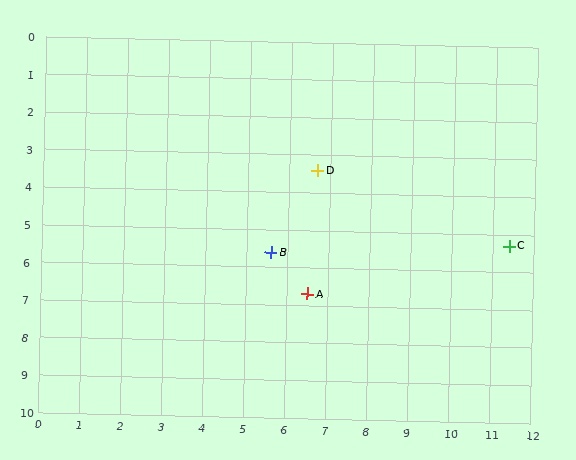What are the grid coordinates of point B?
Point B is at approximately (5.6, 5.6).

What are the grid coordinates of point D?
Point D is at approximately (6.7, 3.4).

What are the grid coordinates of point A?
Point A is at approximately (6.5, 6.7).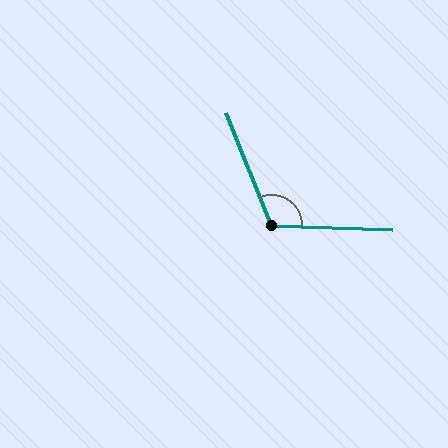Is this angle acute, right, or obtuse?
It is obtuse.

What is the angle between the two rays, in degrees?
Approximately 114 degrees.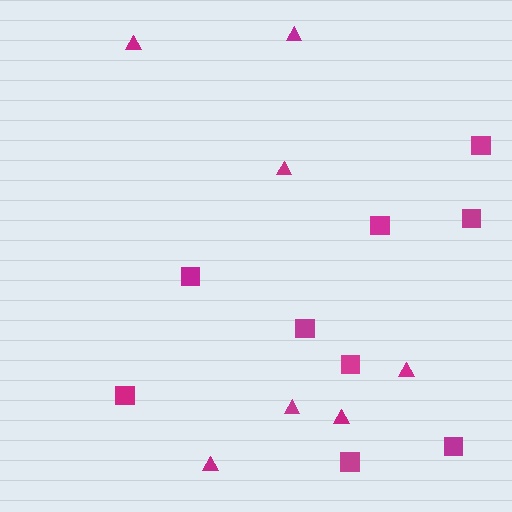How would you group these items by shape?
There are 2 groups: one group of triangles (7) and one group of squares (9).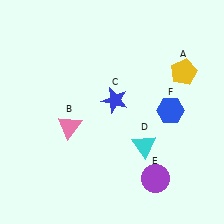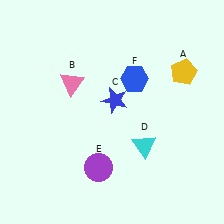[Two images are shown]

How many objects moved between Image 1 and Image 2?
3 objects moved between the two images.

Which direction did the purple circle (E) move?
The purple circle (E) moved left.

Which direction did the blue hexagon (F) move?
The blue hexagon (F) moved left.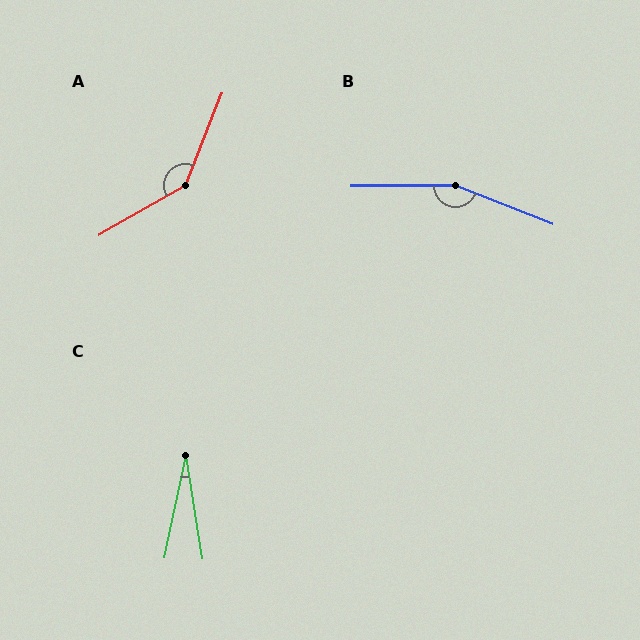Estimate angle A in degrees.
Approximately 141 degrees.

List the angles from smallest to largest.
C (21°), A (141°), B (158°).